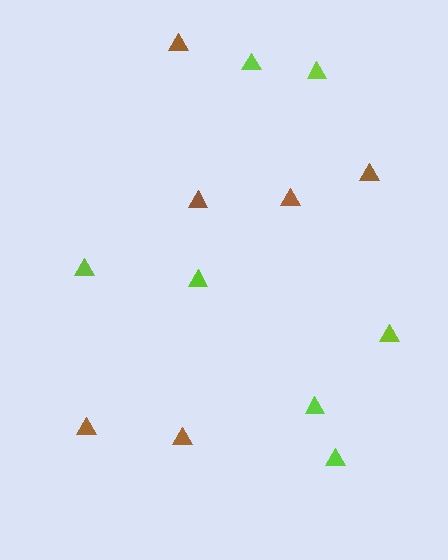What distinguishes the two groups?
There are 2 groups: one group of lime triangles (7) and one group of brown triangles (6).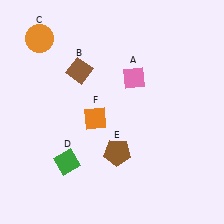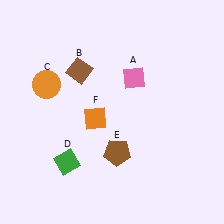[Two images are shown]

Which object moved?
The orange circle (C) moved down.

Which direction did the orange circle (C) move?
The orange circle (C) moved down.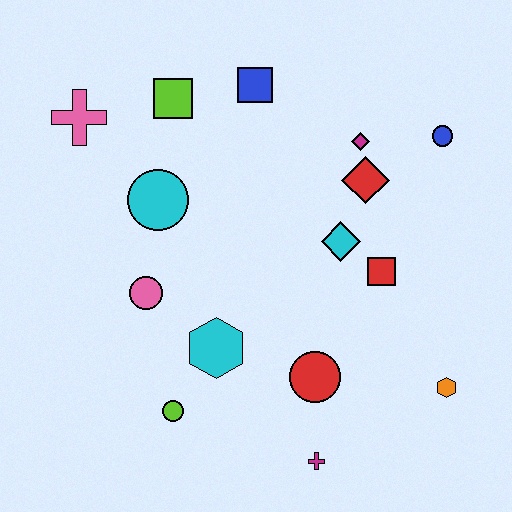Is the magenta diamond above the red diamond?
Yes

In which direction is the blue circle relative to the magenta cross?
The blue circle is above the magenta cross.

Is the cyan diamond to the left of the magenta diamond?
Yes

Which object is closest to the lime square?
The blue square is closest to the lime square.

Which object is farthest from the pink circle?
The blue circle is farthest from the pink circle.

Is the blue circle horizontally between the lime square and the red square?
No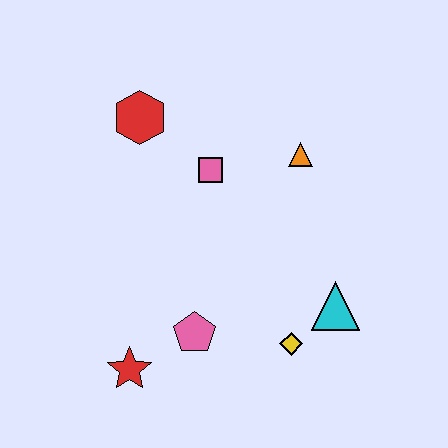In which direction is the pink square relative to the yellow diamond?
The pink square is above the yellow diamond.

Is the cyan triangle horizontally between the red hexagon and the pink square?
No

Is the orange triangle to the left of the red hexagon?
No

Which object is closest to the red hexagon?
The pink square is closest to the red hexagon.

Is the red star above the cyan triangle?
No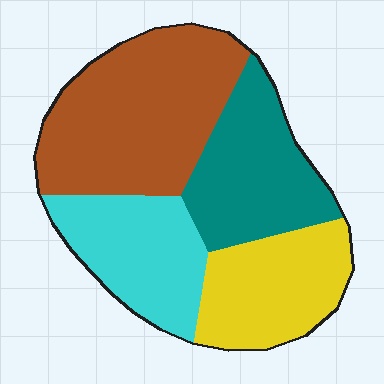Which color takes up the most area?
Brown, at roughly 35%.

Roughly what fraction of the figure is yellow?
Yellow takes up about one fifth (1/5) of the figure.